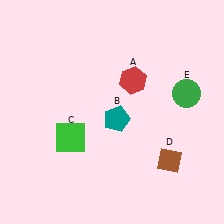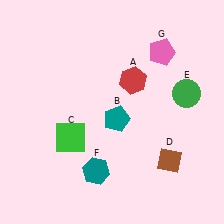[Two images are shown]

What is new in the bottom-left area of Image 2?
A teal hexagon (F) was added in the bottom-left area of Image 2.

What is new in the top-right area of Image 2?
A pink pentagon (G) was added in the top-right area of Image 2.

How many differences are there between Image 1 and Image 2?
There are 2 differences between the two images.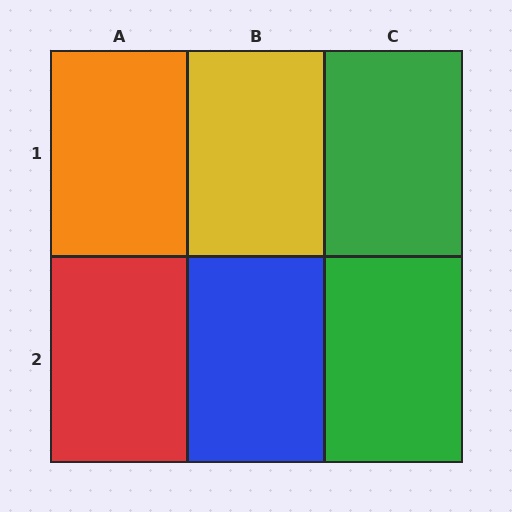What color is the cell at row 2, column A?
Red.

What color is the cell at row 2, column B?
Blue.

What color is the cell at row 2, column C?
Green.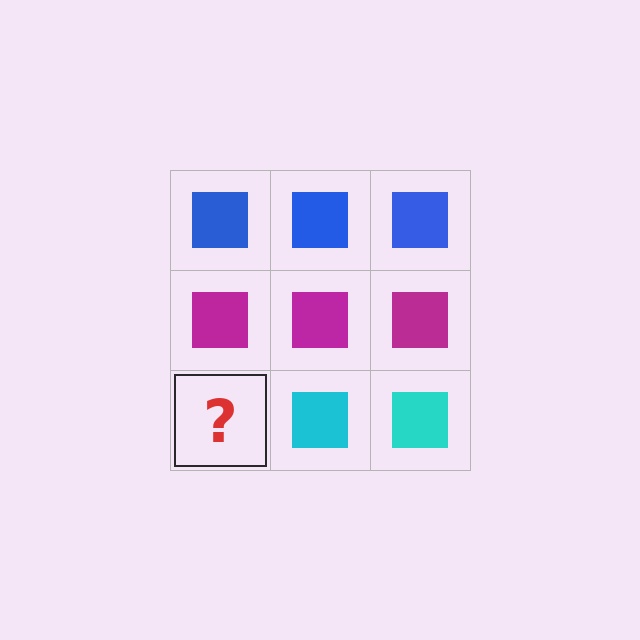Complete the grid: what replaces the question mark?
The question mark should be replaced with a cyan square.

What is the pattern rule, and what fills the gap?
The rule is that each row has a consistent color. The gap should be filled with a cyan square.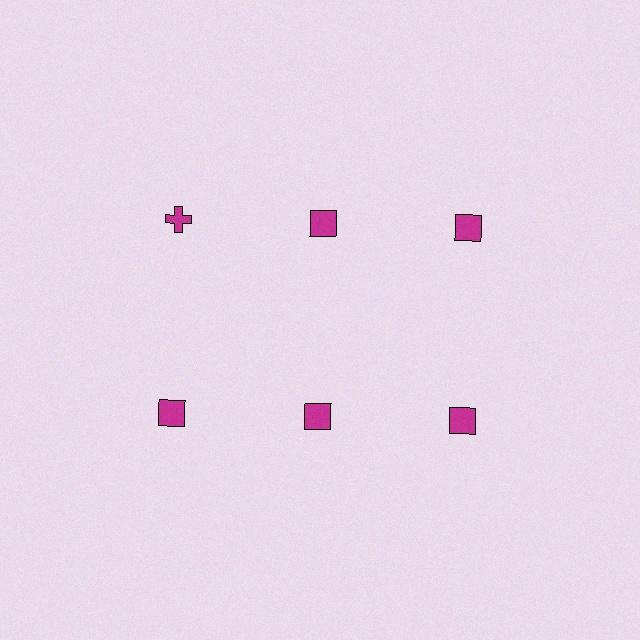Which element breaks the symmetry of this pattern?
The magenta cross in the top row, leftmost column breaks the symmetry. All other shapes are magenta squares.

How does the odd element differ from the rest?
It has a different shape: cross instead of square.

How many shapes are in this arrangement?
There are 6 shapes arranged in a grid pattern.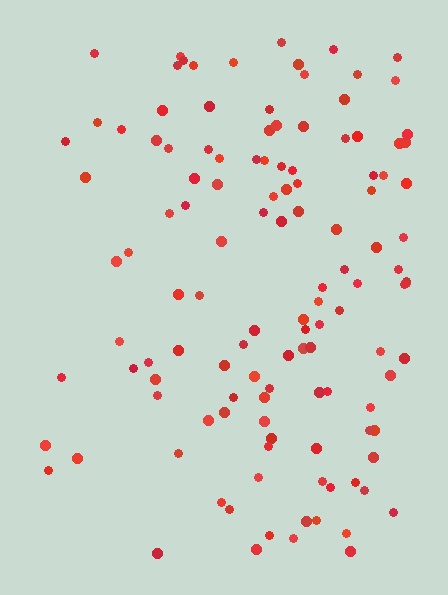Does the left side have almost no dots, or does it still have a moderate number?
Still a moderate number, just noticeably fewer than the right.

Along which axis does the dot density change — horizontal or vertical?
Horizontal.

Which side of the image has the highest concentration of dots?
The right.